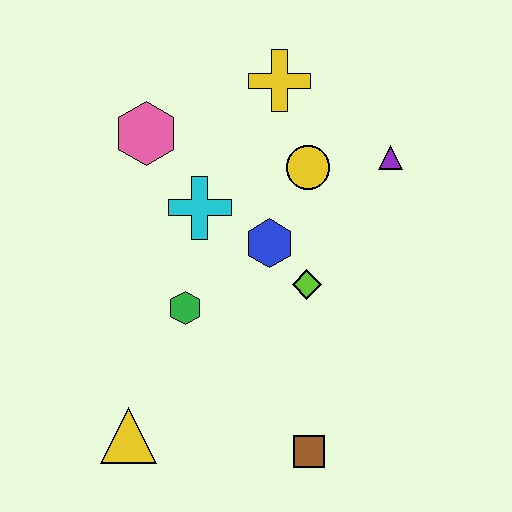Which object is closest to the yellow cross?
The yellow circle is closest to the yellow cross.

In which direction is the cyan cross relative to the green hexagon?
The cyan cross is above the green hexagon.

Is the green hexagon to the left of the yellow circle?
Yes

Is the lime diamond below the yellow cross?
Yes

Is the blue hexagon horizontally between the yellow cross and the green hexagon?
Yes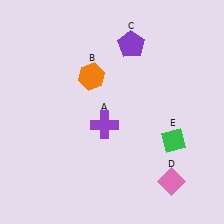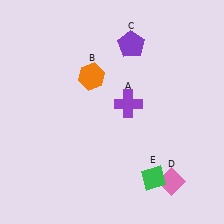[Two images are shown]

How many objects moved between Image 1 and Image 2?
2 objects moved between the two images.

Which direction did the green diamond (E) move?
The green diamond (E) moved down.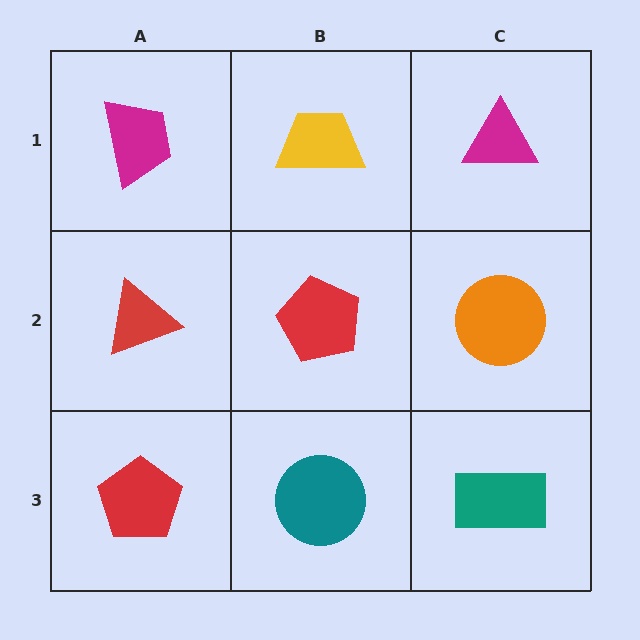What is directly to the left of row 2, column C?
A red pentagon.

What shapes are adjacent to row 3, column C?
An orange circle (row 2, column C), a teal circle (row 3, column B).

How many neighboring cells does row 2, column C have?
3.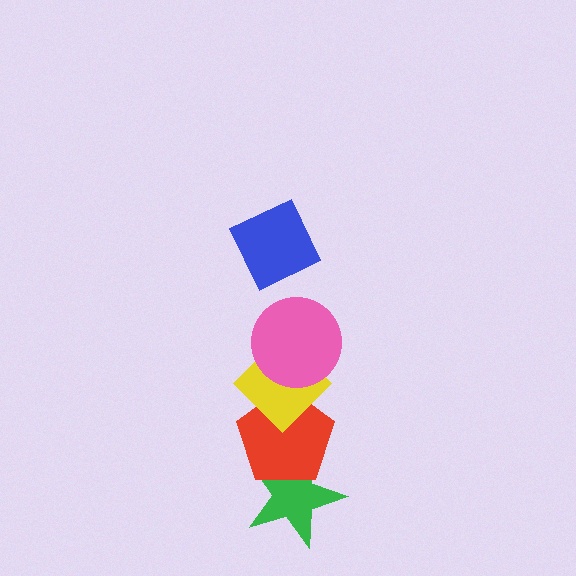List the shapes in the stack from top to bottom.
From top to bottom: the blue diamond, the pink circle, the yellow diamond, the red pentagon, the green star.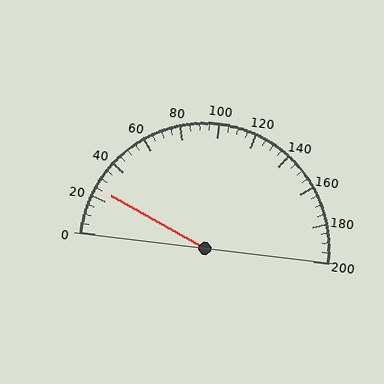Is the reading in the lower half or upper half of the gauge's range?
The reading is in the lower half of the range (0 to 200).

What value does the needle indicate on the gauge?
The needle indicates approximately 25.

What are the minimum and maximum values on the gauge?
The gauge ranges from 0 to 200.